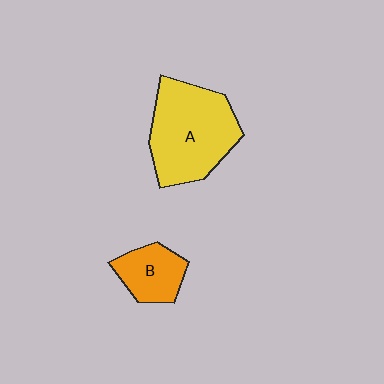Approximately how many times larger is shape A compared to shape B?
Approximately 2.2 times.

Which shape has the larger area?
Shape A (yellow).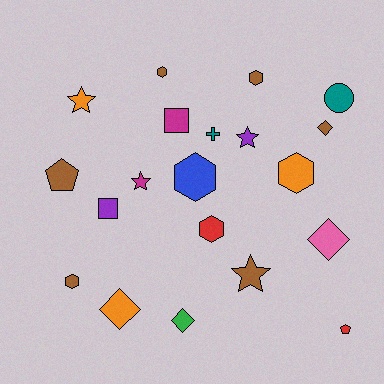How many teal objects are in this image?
There are 2 teal objects.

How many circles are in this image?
There is 1 circle.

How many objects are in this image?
There are 20 objects.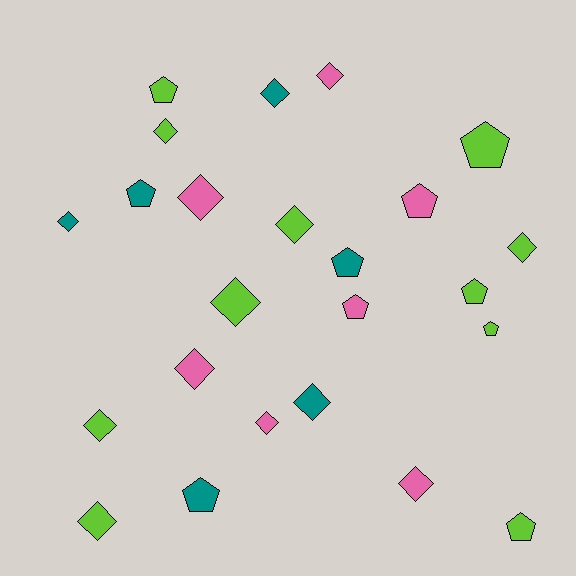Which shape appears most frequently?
Diamond, with 14 objects.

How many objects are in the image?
There are 24 objects.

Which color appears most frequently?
Lime, with 11 objects.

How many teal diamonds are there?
There are 3 teal diamonds.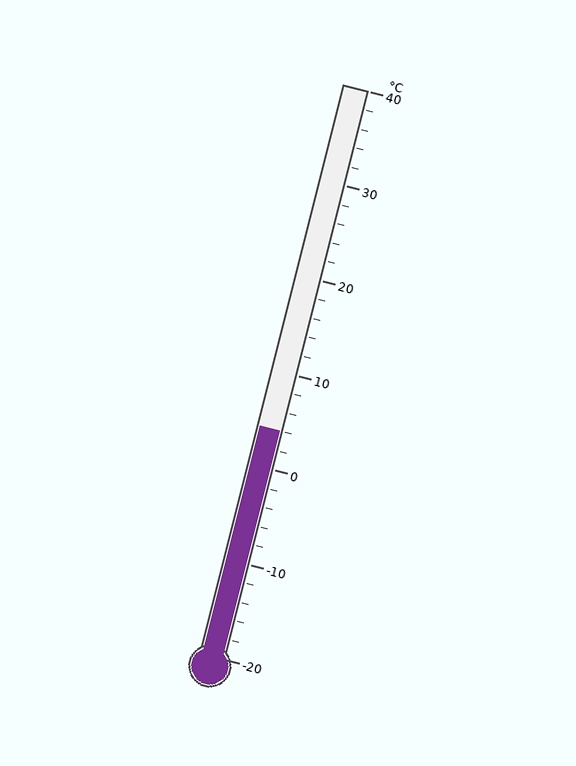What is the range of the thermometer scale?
The thermometer scale ranges from -20°C to 40°C.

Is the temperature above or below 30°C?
The temperature is below 30°C.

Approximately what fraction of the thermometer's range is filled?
The thermometer is filled to approximately 40% of its range.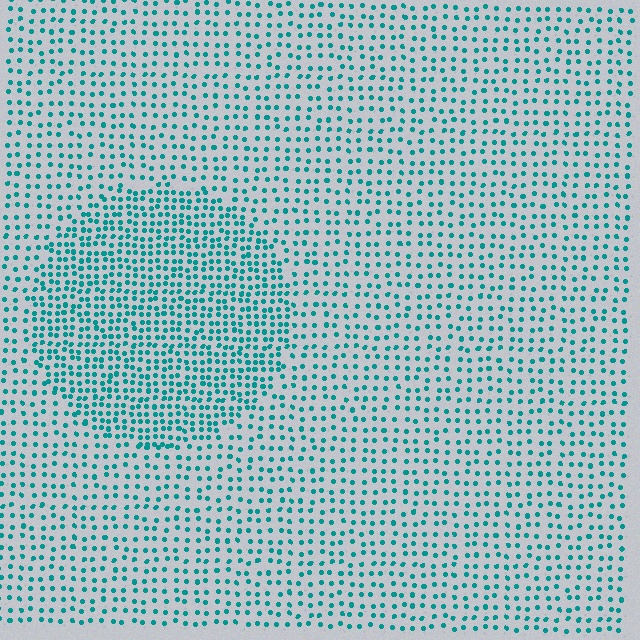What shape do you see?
I see a circle.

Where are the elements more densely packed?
The elements are more densely packed inside the circle boundary.